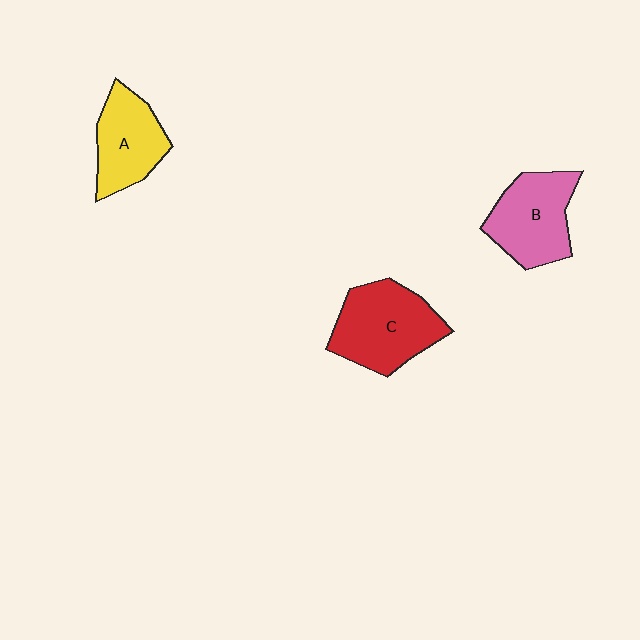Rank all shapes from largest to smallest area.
From largest to smallest: C (red), B (pink), A (yellow).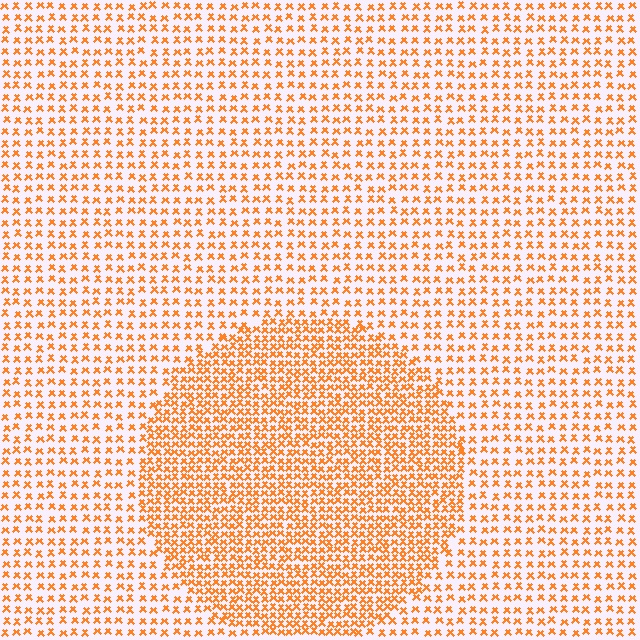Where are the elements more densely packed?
The elements are more densely packed inside the circle boundary.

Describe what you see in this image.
The image contains small orange elements arranged at two different densities. A circle-shaped region is visible where the elements are more densely packed than the surrounding area.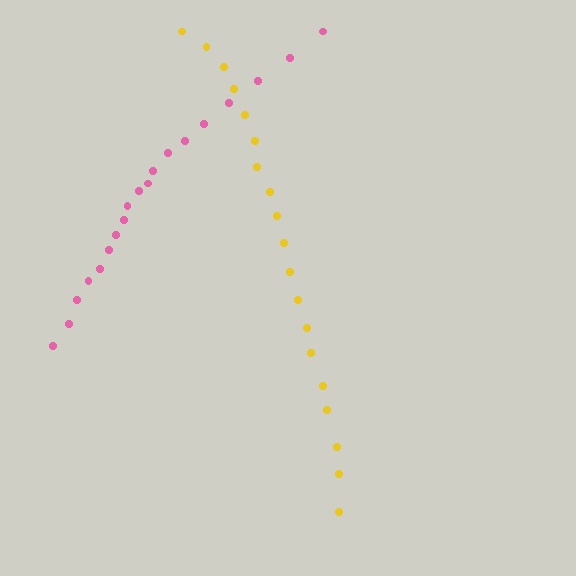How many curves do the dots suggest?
There are 2 distinct paths.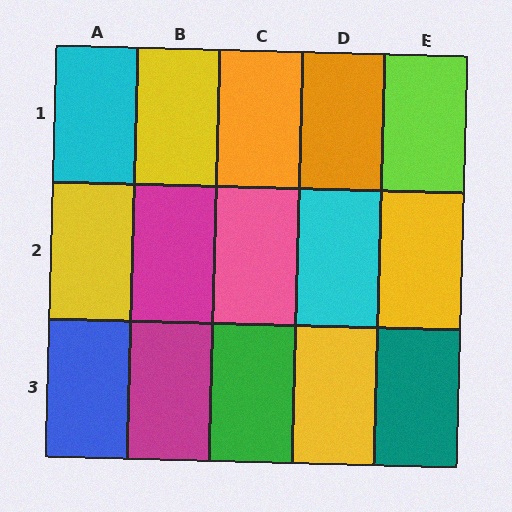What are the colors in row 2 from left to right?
Yellow, magenta, pink, cyan, yellow.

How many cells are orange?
2 cells are orange.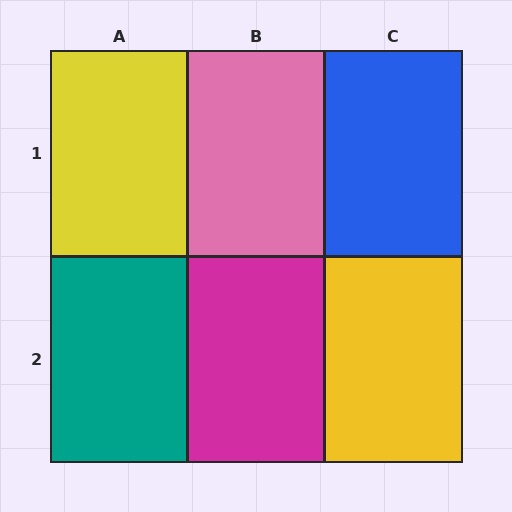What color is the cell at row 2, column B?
Magenta.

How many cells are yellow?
2 cells are yellow.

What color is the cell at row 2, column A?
Teal.